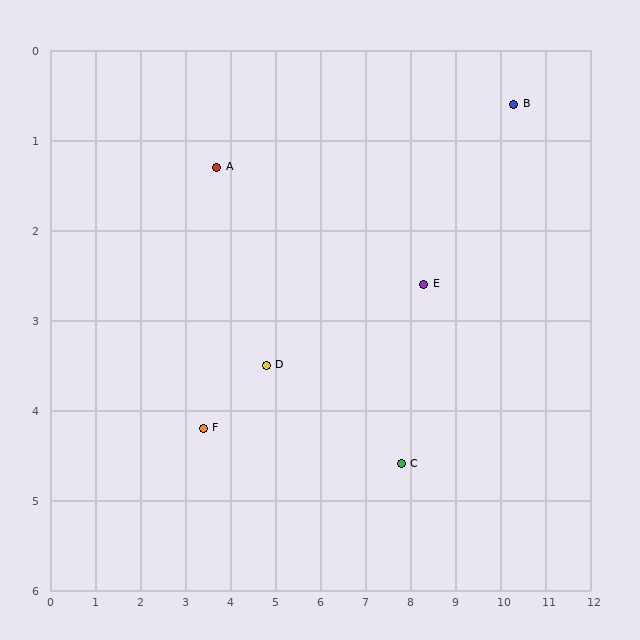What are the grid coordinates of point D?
Point D is at approximately (4.8, 3.5).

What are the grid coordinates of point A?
Point A is at approximately (3.7, 1.3).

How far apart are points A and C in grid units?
Points A and C are about 5.3 grid units apart.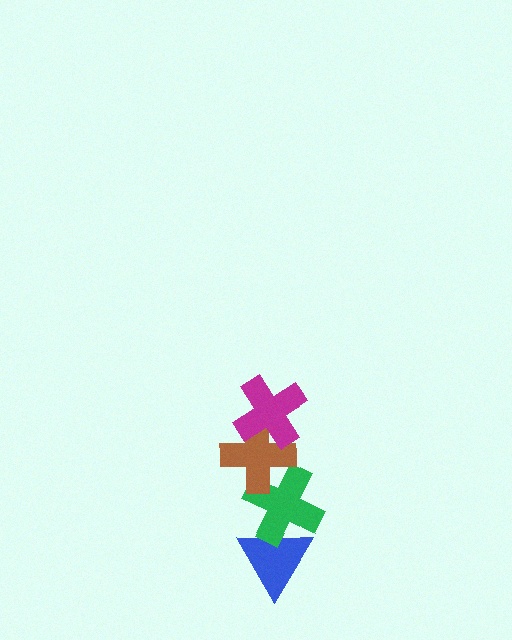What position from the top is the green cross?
The green cross is 3rd from the top.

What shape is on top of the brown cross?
The magenta cross is on top of the brown cross.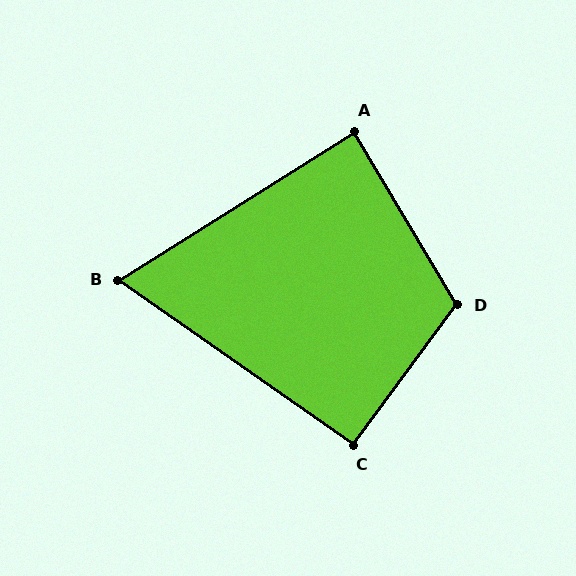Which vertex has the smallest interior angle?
B, at approximately 67 degrees.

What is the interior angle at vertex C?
Approximately 91 degrees (approximately right).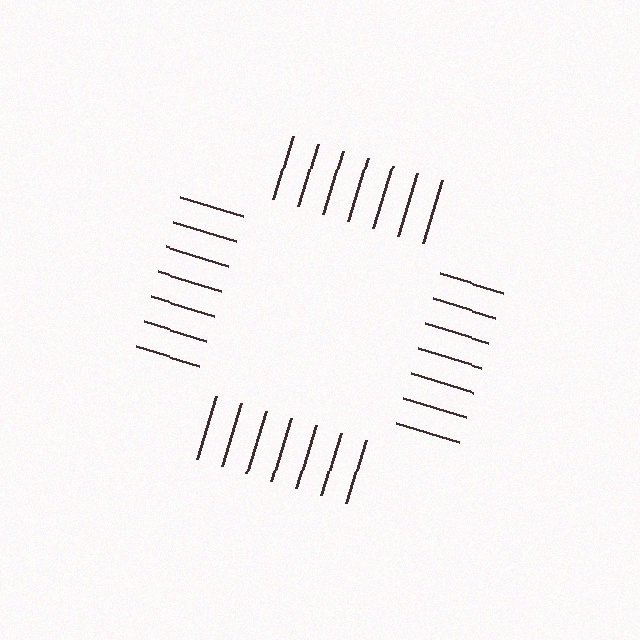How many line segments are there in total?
28 — 7 along each of the 4 edges.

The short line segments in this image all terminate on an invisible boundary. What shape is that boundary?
An illusory square — the line segments terminate on its edges but no continuous stroke is drawn.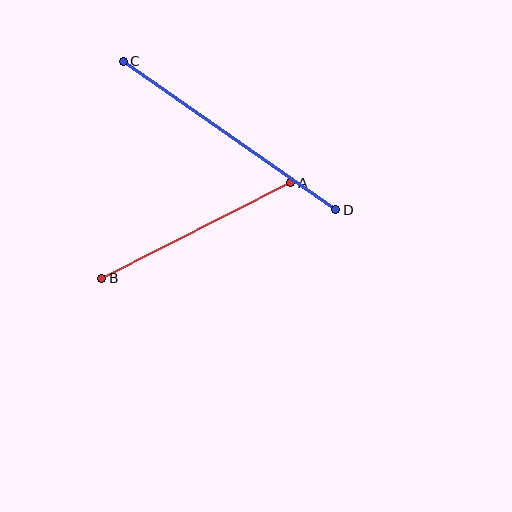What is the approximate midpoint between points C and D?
The midpoint is at approximately (229, 135) pixels.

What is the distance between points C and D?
The distance is approximately 259 pixels.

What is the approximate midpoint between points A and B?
The midpoint is at approximately (196, 230) pixels.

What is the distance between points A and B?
The distance is approximately 211 pixels.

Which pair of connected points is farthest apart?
Points C and D are farthest apart.